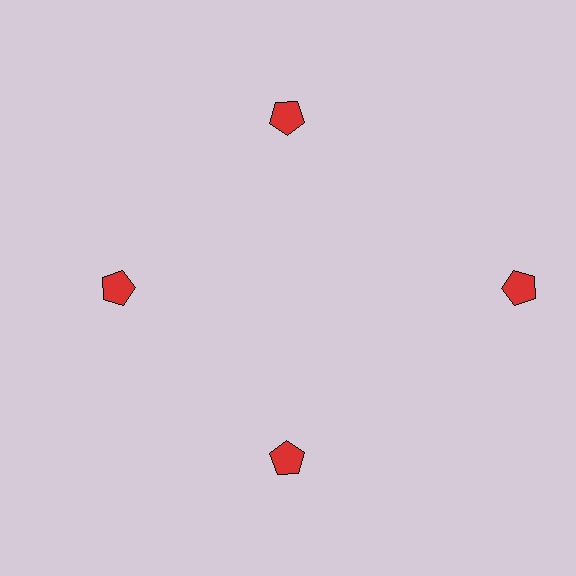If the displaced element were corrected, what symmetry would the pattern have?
It would have 4-fold rotational symmetry — the pattern would map onto itself every 90 degrees.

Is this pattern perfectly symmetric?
No. The 4 red pentagons are arranged in a ring, but one element near the 3 o'clock position is pushed outward from the center, breaking the 4-fold rotational symmetry.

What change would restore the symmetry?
The symmetry would be restored by moving it inward, back onto the ring so that all 4 pentagons sit at equal angles and equal distance from the center.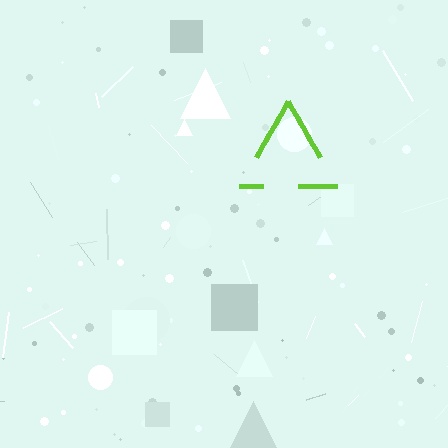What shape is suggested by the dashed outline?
The dashed outline suggests a triangle.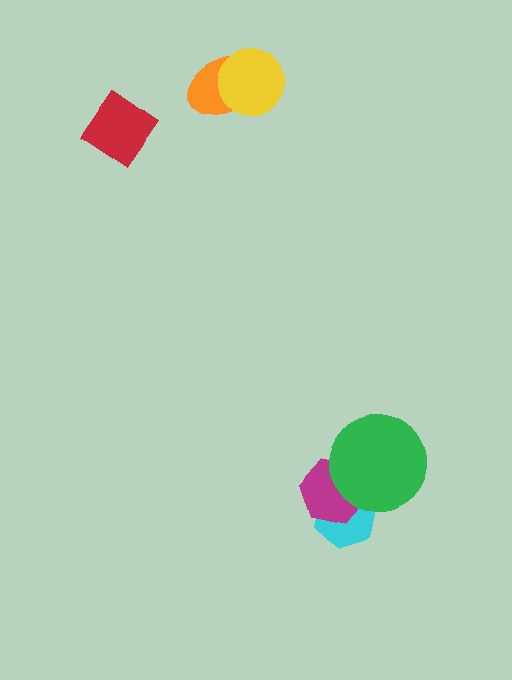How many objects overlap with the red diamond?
0 objects overlap with the red diamond.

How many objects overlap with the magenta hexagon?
2 objects overlap with the magenta hexagon.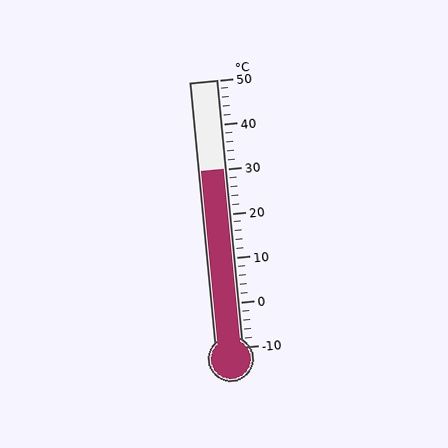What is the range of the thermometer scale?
The thermometer scale ranges from -10°C to 50°C.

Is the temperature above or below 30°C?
The temperature is at 30°C.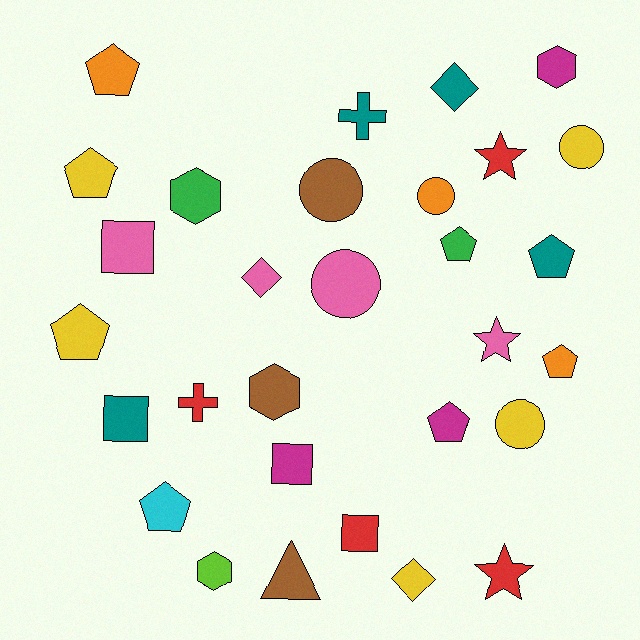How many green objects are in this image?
There are 2 green objects.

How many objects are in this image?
There are 30 objects.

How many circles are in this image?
There are 5 circles.